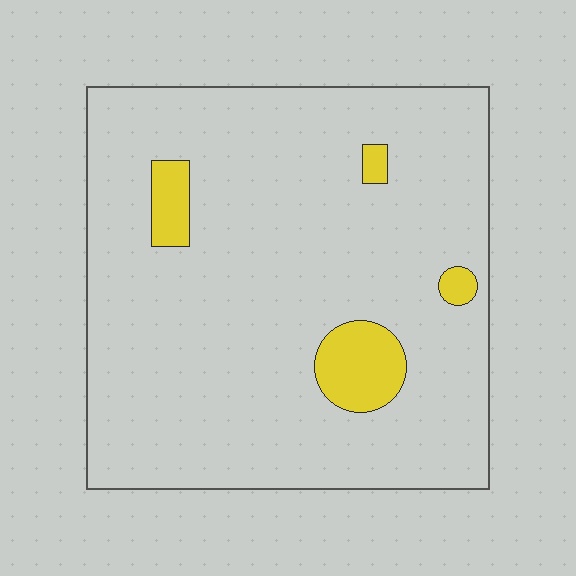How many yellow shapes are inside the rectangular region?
4.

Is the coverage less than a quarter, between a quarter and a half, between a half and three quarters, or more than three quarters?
Less than a quarter.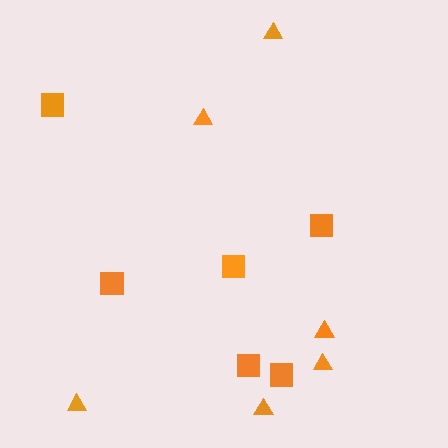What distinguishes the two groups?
There are 2 groups: one group of triangles (6) and one group of squares (6).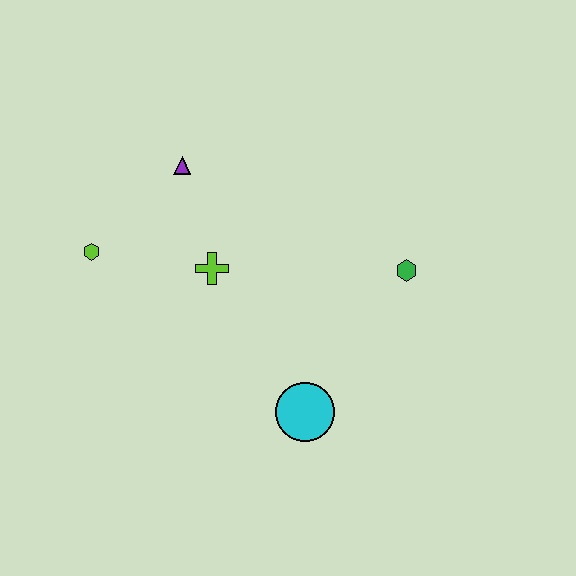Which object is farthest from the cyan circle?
The purple triangle is farthest from the cyan circle.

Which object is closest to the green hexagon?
The cyan circle is closest to the green hexagon.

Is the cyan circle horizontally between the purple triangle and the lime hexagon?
No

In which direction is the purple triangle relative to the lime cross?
The purple triangle is above the lime cross.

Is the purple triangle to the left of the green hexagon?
Yes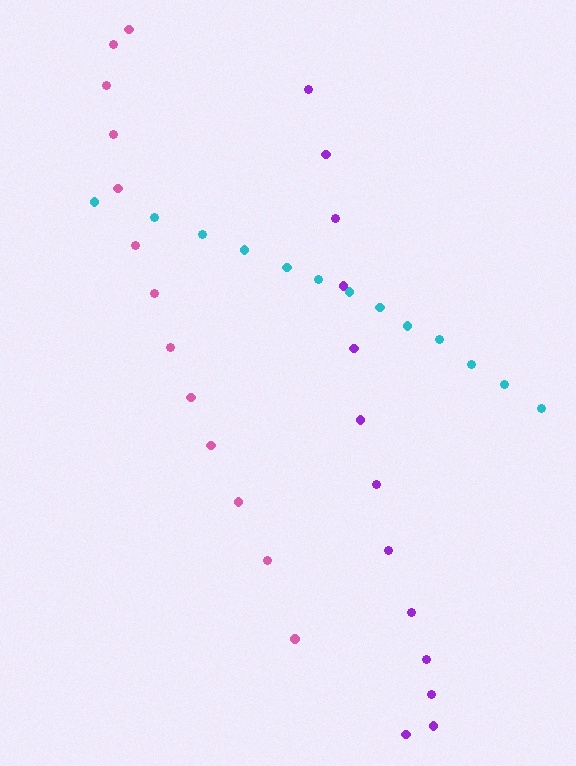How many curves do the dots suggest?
There are 3 distinct paths.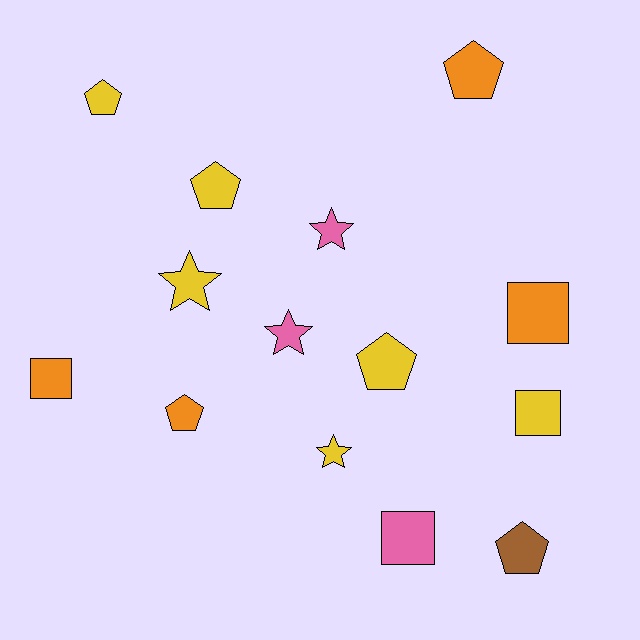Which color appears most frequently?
Yellow, with 6 objects.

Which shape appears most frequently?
Pentagon, with 6 objects.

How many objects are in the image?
There are 14 objects.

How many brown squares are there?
There are no brown squares.